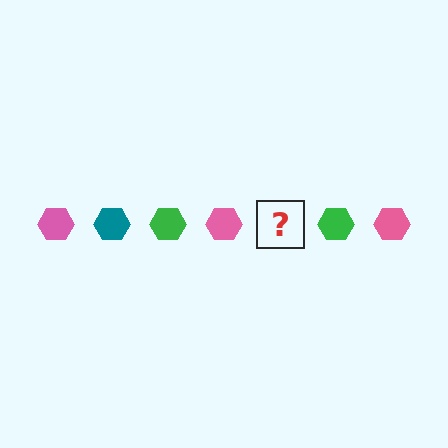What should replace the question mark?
The question mark should be replaced with a teal hexagon.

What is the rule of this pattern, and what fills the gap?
The rule is that the pattern cycles through pink, teal, green hexagons. The gap should be filled with a teal hexagon.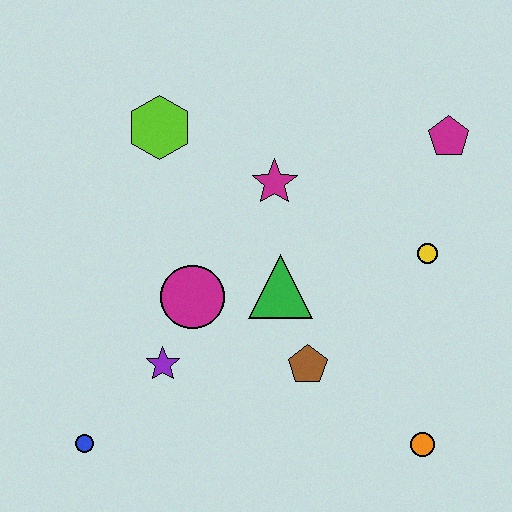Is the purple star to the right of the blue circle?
Yes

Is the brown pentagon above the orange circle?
Yes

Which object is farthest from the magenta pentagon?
The blue circle is farthest from the magenta pentagon.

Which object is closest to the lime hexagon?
The magenta star is closest to the lime hexagon.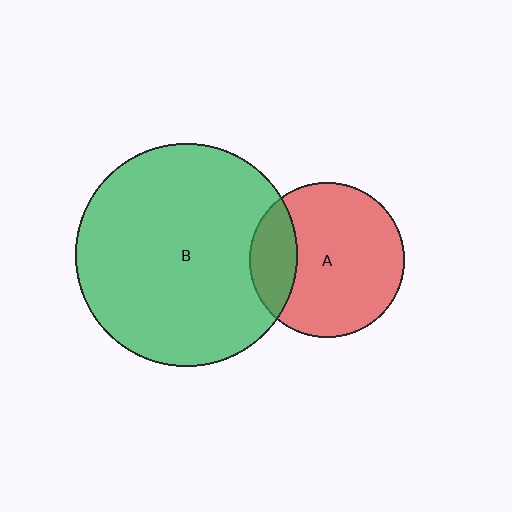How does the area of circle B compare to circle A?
Approximately 2.1 times.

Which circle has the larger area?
Circle B (green).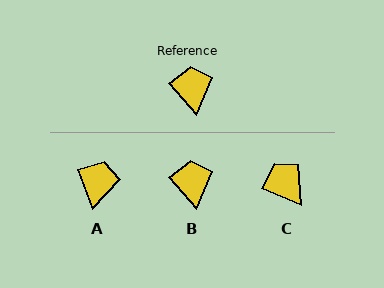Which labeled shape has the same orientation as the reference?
B.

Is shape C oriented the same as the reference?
No, it is off by about 25 degrees.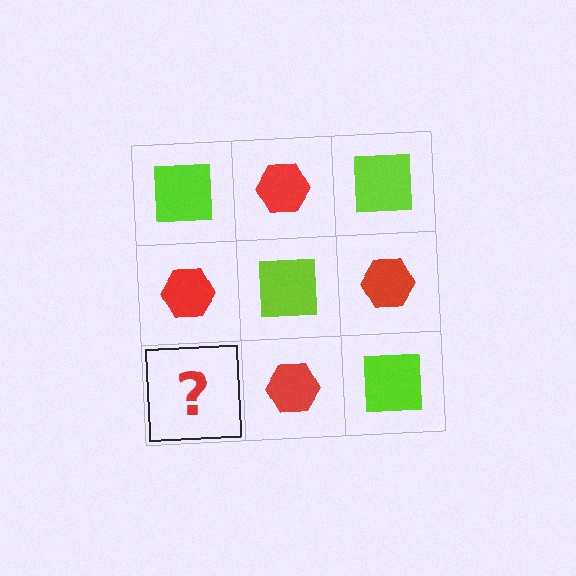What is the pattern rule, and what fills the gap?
The rule is that it alternates lime square and red hexagon in a checkerboard pattern. The gap should be filled with a lime square.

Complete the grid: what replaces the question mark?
The question mark should be replaced with a lime square.